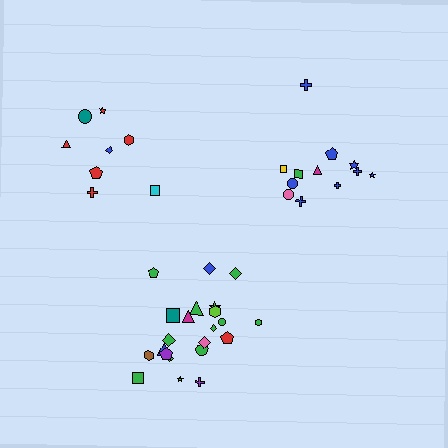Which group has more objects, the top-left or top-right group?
The top-right group.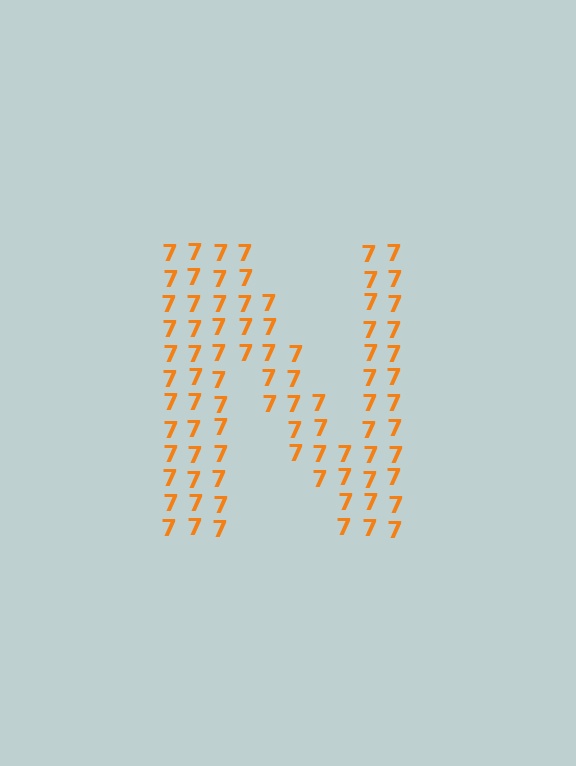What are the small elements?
The small elements are digit 7's.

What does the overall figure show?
The overall figure shows the letter N.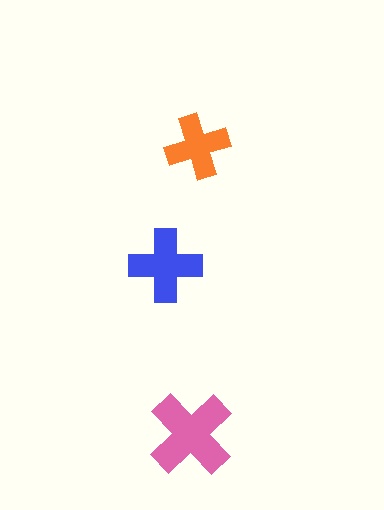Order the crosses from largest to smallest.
the pink one, the blue one, the orange one.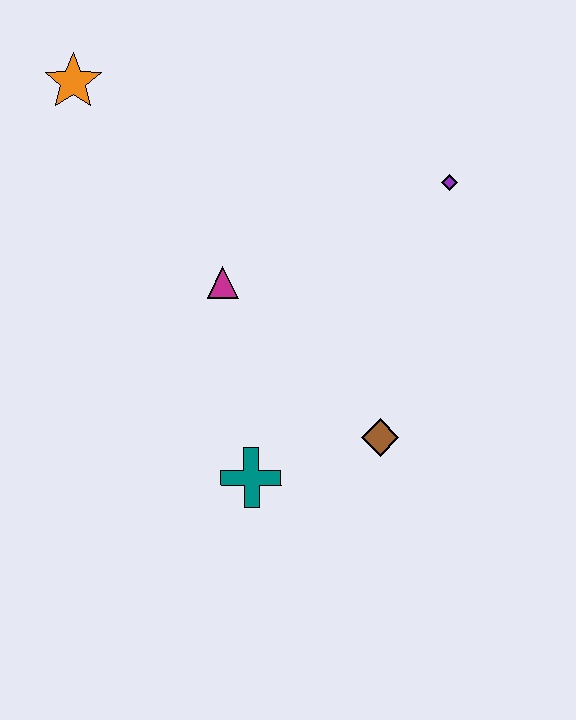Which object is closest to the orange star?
The magenta triangle is closest to the orange star.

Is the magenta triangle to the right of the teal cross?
No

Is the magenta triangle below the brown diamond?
No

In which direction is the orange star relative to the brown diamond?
The orange star is above the brown diamond.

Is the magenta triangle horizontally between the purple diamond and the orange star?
Yes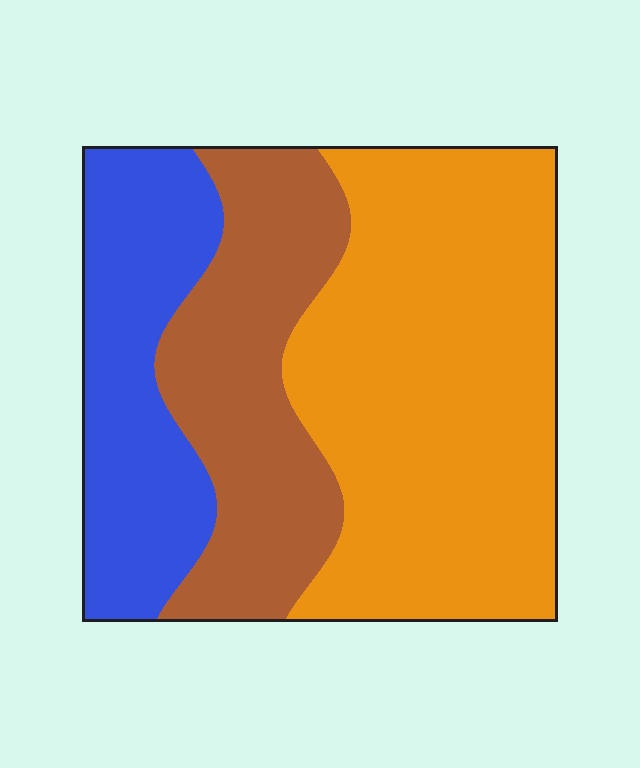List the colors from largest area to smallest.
From largest to smallest: orange, brown, blue.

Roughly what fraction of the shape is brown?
Brown covers 27% of the shape.